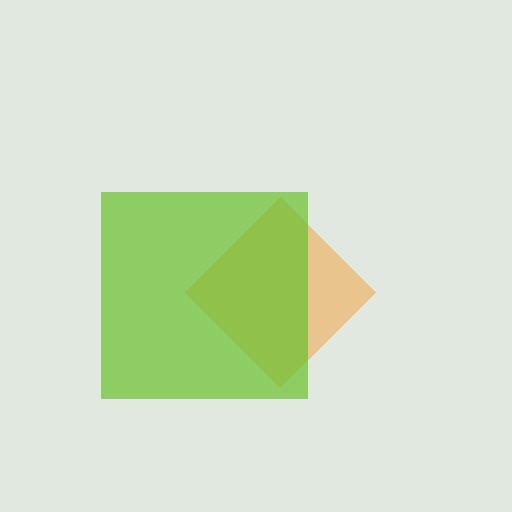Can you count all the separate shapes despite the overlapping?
Yes, there are 2 separate shapes.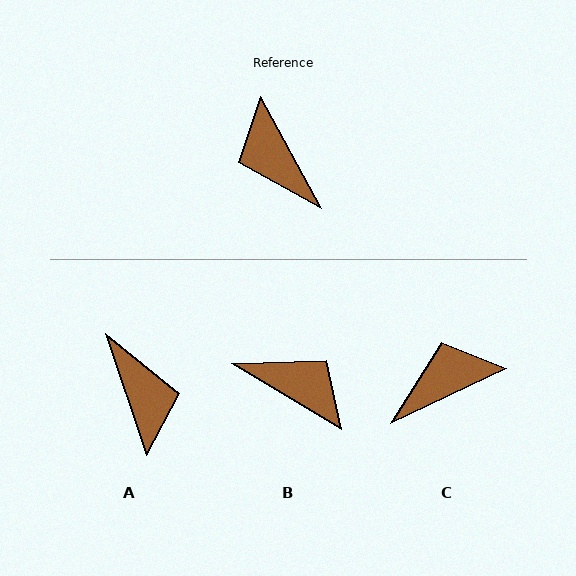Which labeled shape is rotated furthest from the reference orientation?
A, about 170 degrees away.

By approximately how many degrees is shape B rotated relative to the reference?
Approximately 150 degrees clockwise.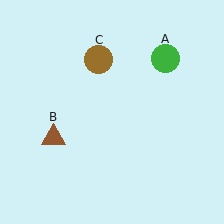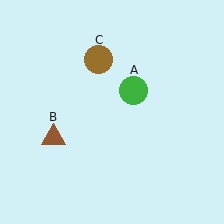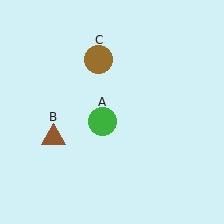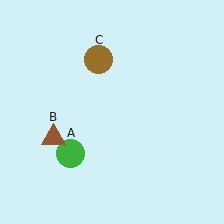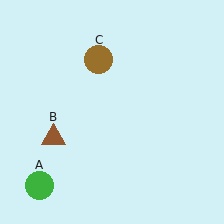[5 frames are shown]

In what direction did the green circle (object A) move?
The green circle (object A) moved down and to the left.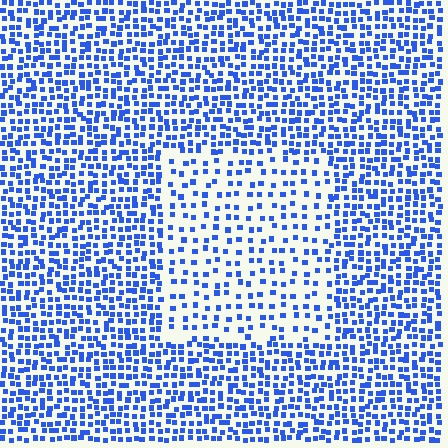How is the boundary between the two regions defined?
The boundary is defined by a change in element density (approximately 2.1x ratio). All elements are the same color, size, and shape.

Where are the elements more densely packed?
The elements are more densely packed outside the rectangle boundary.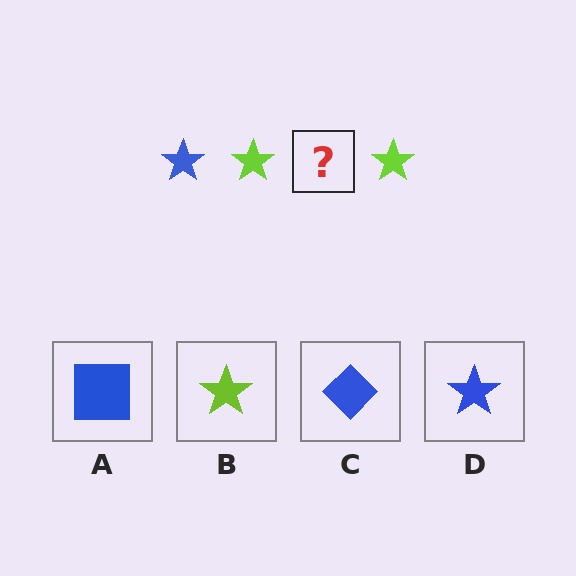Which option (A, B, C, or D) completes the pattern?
D.